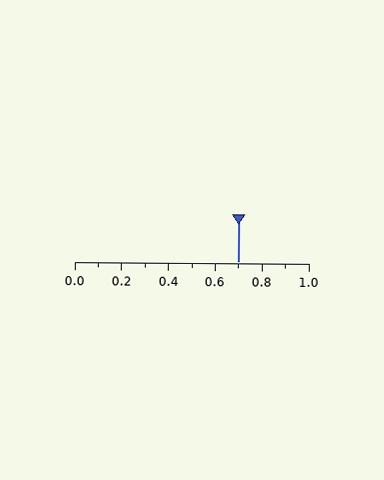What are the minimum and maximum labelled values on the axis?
The axis runs from 0.0 to 1.0.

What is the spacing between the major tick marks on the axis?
The major ticks are spaced 0.2 apart.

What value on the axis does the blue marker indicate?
The marker indicates approximately 0.7.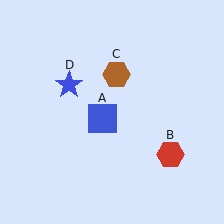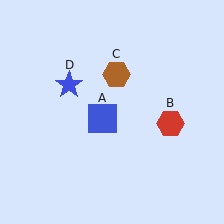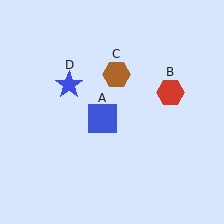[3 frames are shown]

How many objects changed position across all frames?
1 object changed position: red hexagon (object B).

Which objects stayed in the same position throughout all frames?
Blue square (object A) and brown hexagon (object C) and blue star (object D) remained stationary.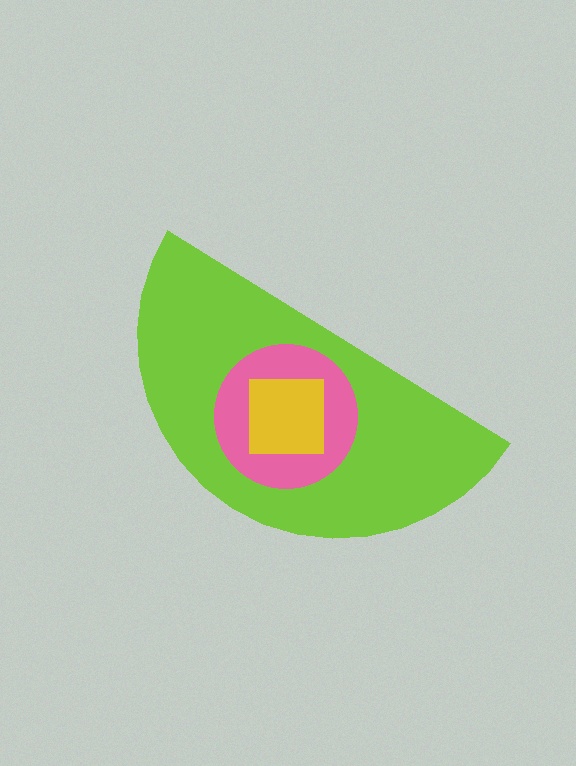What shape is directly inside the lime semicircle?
The pink circle.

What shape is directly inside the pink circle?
The yellow square.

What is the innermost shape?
The yellow square.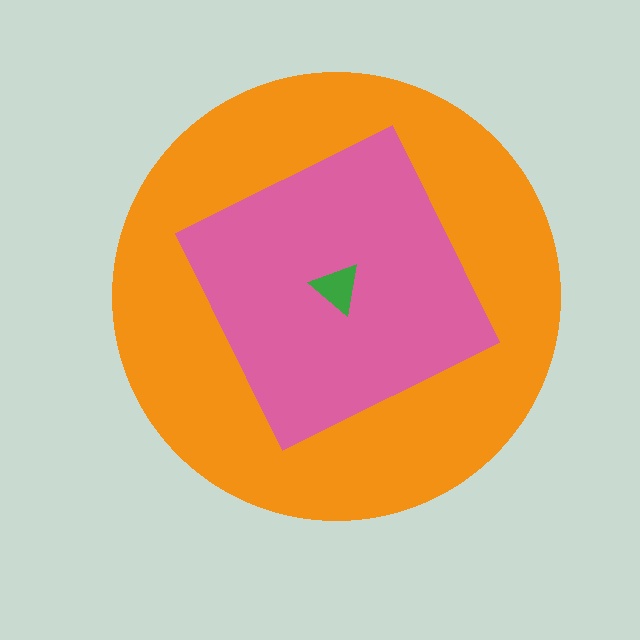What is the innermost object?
The green triangle.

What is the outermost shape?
The orange circle.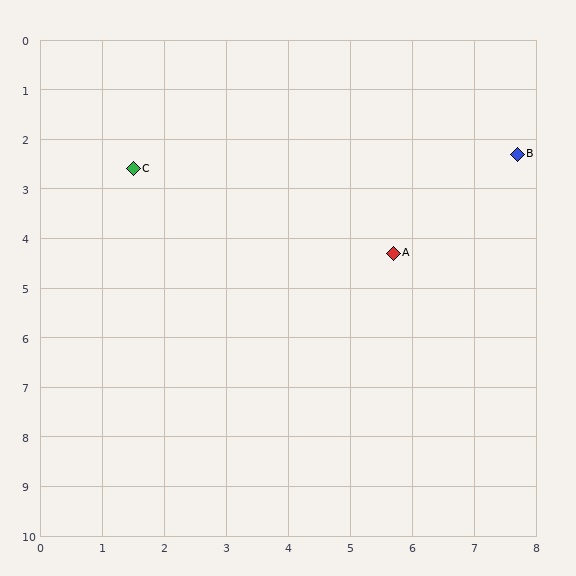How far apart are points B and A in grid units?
Points B and A are about 2.8 grid units apart.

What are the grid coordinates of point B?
Point B is at approximately (7.7, 2.3).